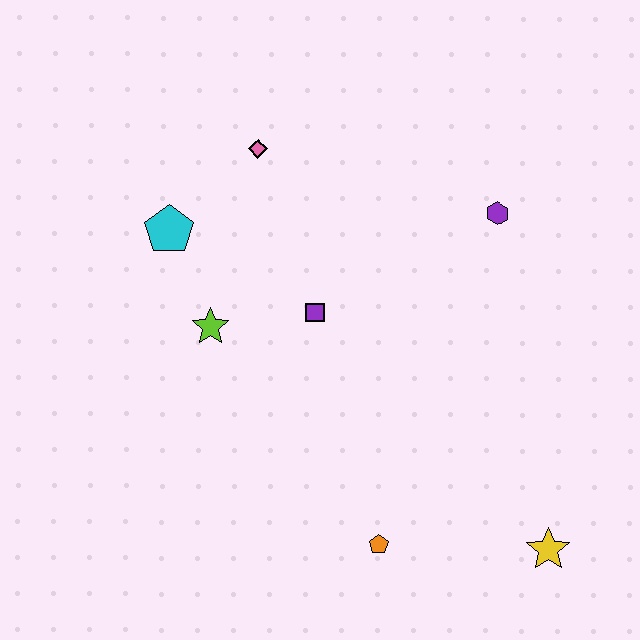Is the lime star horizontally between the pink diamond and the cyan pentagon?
Yes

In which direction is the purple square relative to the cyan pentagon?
The purple square is to the right of the cyan pentagon.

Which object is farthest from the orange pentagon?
The pink diamond is farthest from the orange pentagon.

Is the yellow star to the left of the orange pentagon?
No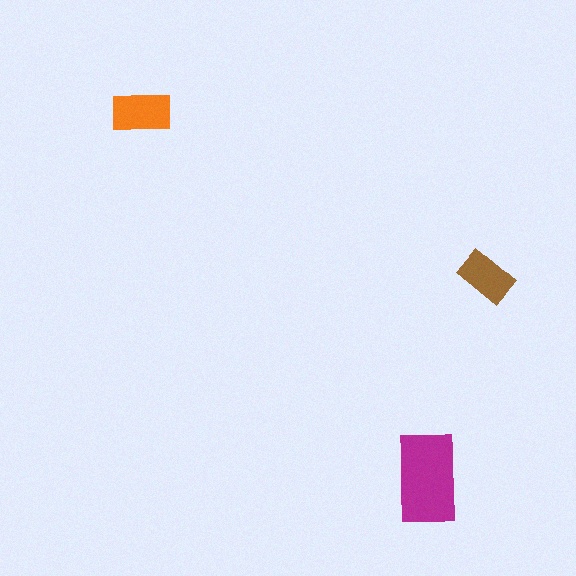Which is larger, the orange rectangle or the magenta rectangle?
The magenta one.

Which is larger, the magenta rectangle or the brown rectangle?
The magenta one.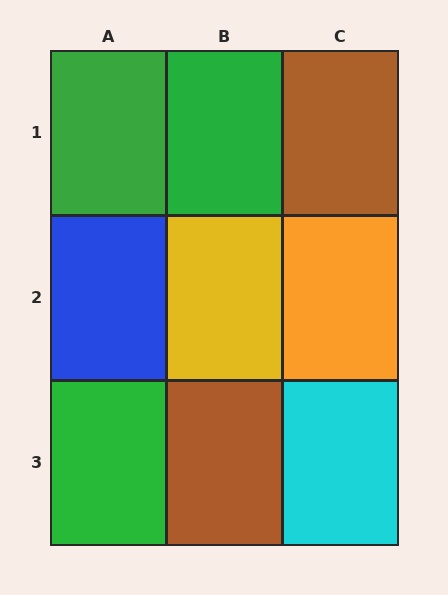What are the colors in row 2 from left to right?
Blue, yellow, orange.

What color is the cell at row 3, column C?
Cyan.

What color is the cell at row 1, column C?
Brown.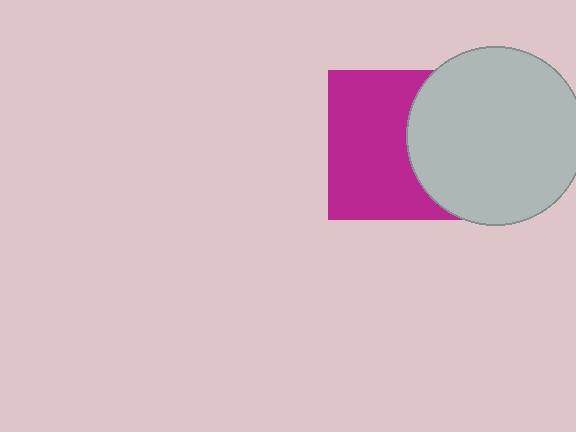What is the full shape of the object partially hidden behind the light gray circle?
The partially hidden object is a magenta square.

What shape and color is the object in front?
The object in front is a light gray circle.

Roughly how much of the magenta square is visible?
About half of it is visible (roughly 60%).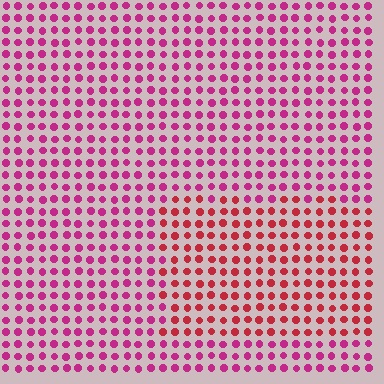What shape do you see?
I see a rectangle.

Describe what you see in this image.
The image is filled with small magenta elements in a uniform arrangement. A rectangle-shaped region is visible where the elements are tinted to a slightly different hue, forming a subtle color boundary.